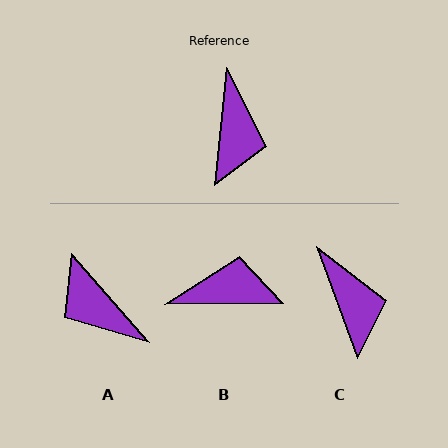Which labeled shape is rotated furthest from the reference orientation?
A, about 133 degrees away.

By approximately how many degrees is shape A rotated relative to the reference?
Approximately 133 degrees clockwise.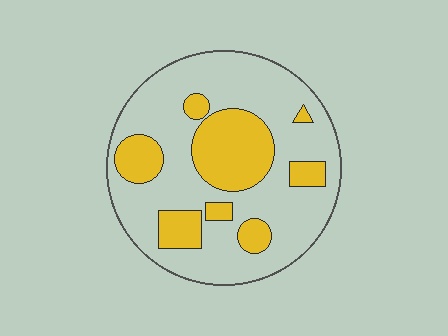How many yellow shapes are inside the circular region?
8.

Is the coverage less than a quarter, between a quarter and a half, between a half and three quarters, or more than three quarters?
Between a quarter and a half.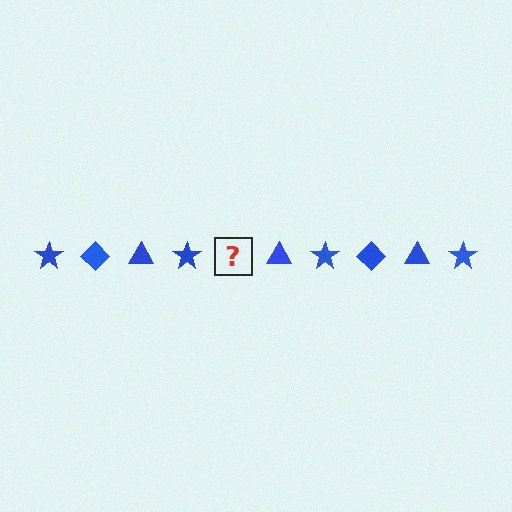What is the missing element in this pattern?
The missing element is a blue diamond.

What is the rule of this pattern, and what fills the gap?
The rule is that the pattern cycles through star, diamond, triangle shapes in blue. The gap should be filled with a blue diamond.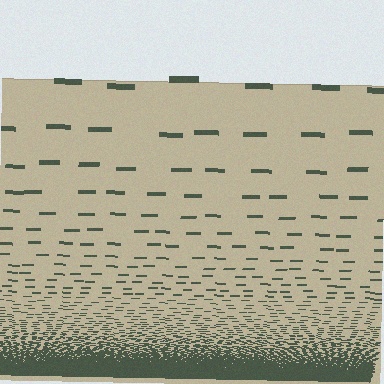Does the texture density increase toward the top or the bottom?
Density increases toward the bottom.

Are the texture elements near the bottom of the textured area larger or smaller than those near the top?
Smaller. The gradient is inverted — elements near the bottom are smaller and denser.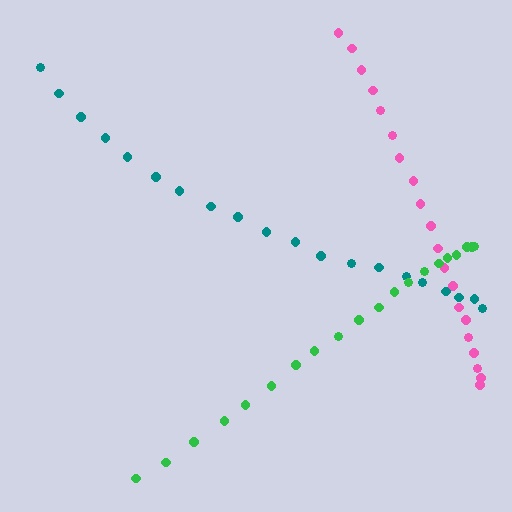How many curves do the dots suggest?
There are 3 distinct paths.